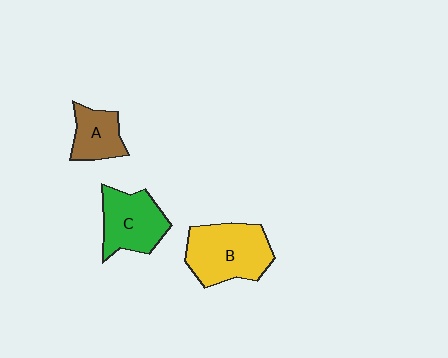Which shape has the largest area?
Shape B (yellow).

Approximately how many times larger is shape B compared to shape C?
Approximately 1.2 times.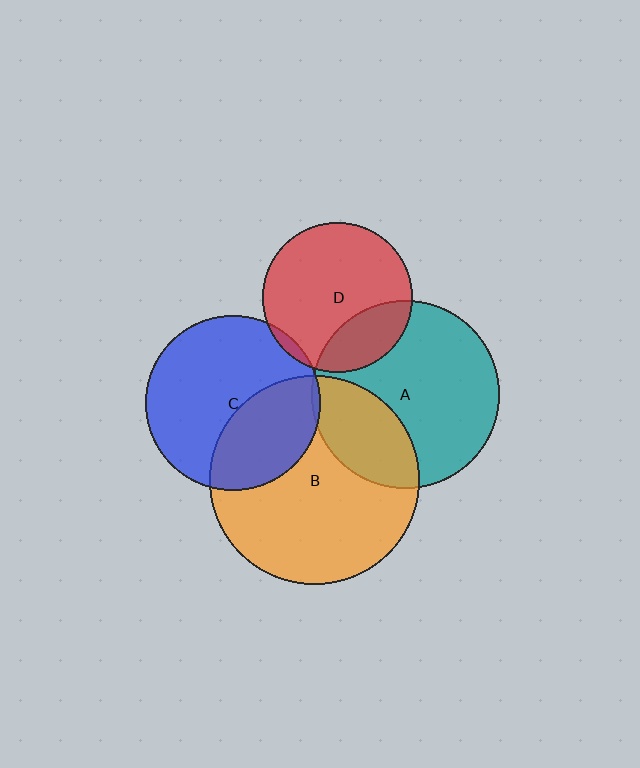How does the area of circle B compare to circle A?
Approximately 1.2 times.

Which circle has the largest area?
Circle B (orange).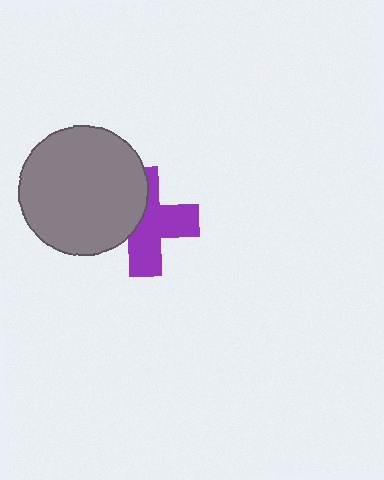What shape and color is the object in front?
The object in front is a gray circle.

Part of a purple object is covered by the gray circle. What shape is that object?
It is a cross.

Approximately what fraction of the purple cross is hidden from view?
Roughly 41% of the purple cross is hidden behind the gray circle.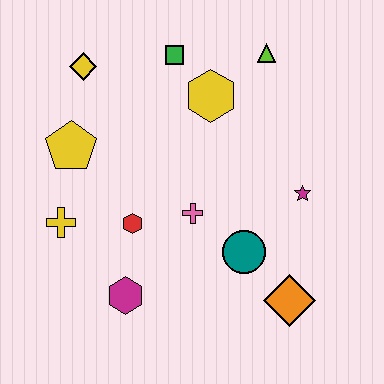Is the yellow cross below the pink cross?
Yes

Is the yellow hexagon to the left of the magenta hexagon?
No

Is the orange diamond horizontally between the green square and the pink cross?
No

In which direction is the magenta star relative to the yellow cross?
The magenta star is to the right of the yellow cross.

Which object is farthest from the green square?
The orange diamond is farthest from the green square.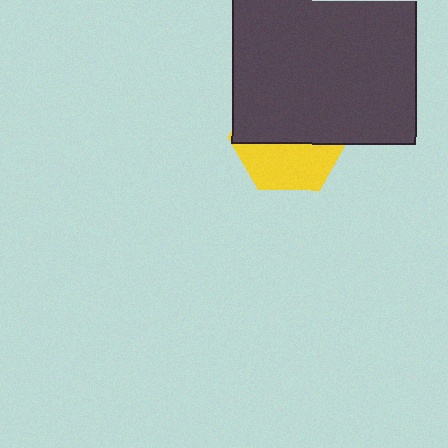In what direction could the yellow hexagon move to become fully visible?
The yellow hexagon could move down. That would shift it out from behind the dark gray rectangle entirely.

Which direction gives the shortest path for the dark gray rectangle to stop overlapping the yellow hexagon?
Moving up gives the shortest separation.